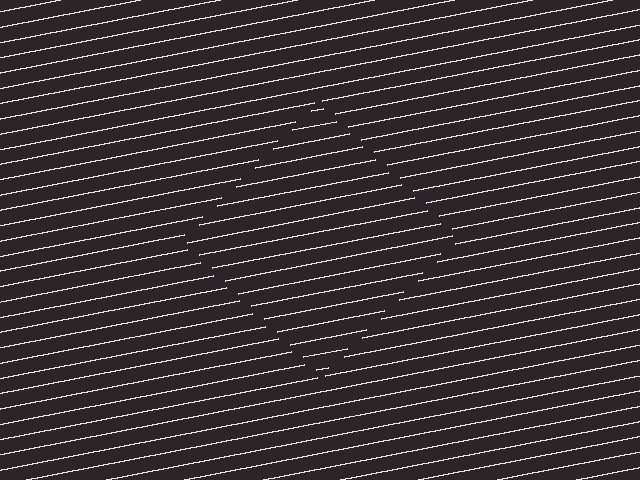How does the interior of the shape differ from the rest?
The interior of the shape contains the same grating, shifted by half a period — the contour is defined by the phase discontinuity where line-ends from the inner and outer gratings abut.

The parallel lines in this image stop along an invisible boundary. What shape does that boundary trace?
An illusory square. The interior of the shape contains the same grating, shifted by half a period — the contour is defined by the phase discontinuity where line-ends from the inner and outer gratings abut.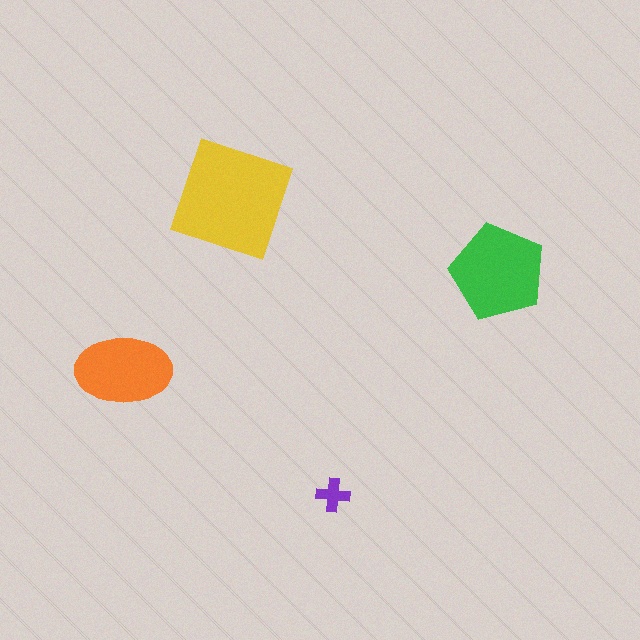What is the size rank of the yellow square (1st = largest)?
1st.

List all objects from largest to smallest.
The yellow square, the green pentagon, the orange ellipse, the purple cross.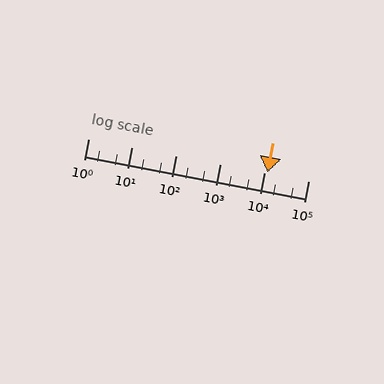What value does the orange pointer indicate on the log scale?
The pointer indicates approximately 12000.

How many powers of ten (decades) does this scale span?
The scale spans 5 decades, from 1 to 100000.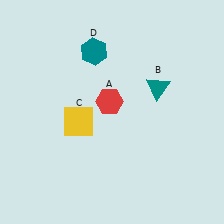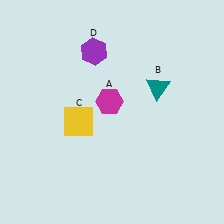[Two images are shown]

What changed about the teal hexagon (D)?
In Image 1, D is teal. In Image 2, it changed to purple.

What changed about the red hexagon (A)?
In Image 1, A is red. In Image 2, it changed to magenta.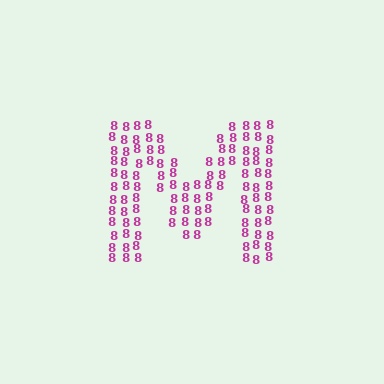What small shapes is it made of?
It is made of small digit 8's.